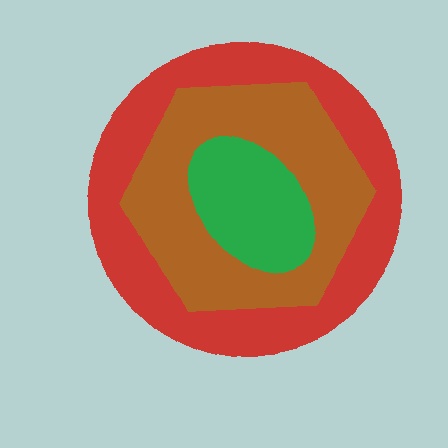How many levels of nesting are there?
3.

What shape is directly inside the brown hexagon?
The green ellipse.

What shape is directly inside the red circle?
The brown hexagon.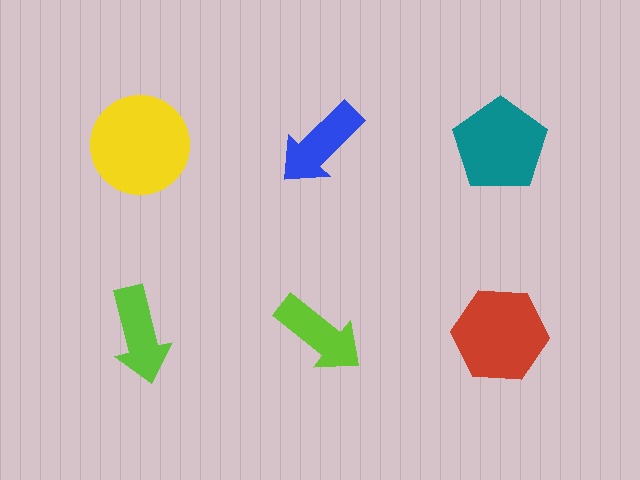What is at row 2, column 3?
A red hexagon.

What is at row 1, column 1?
A yellow circle.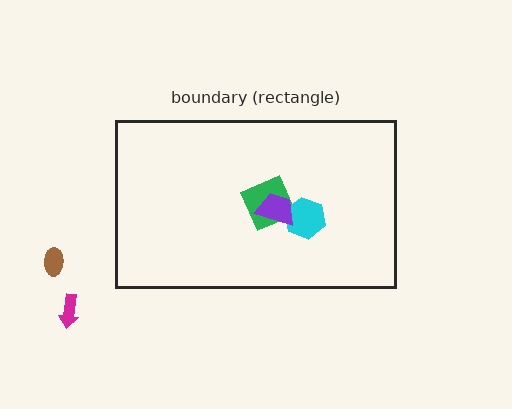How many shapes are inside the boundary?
3 inside, 2 outside.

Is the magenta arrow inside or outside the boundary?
Outside.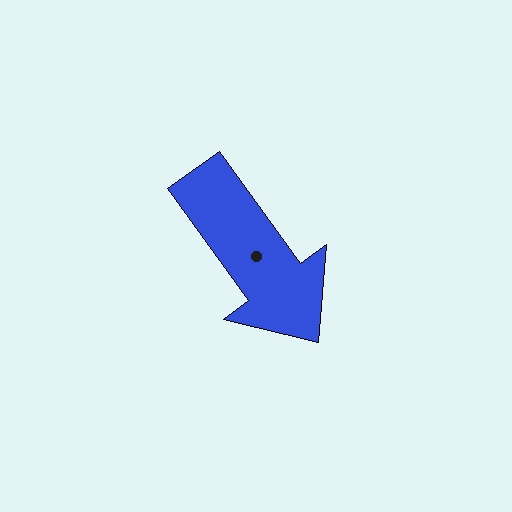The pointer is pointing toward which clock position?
Roughly 5 o'clock.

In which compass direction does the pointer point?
Southeast.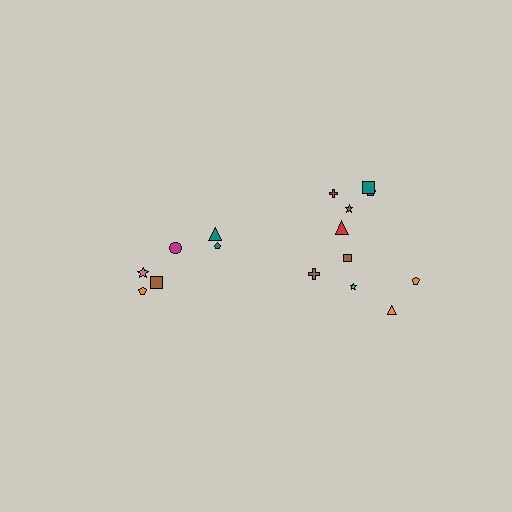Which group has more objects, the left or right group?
The right group.